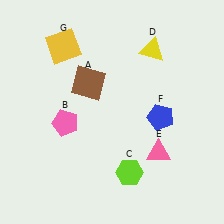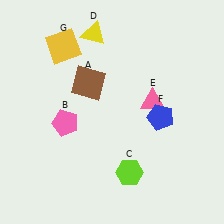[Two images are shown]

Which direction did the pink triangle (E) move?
The pink triangle (E) moved up.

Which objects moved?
The objects that moved are: the yellow triangle (D), the pink triangle (E).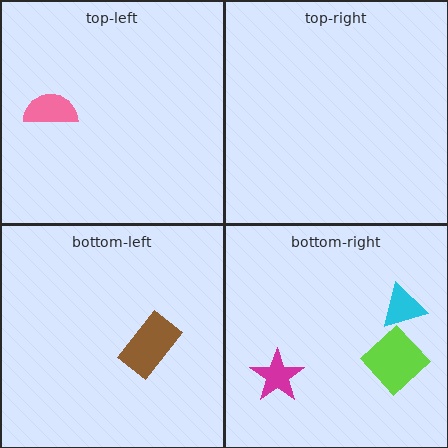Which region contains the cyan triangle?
The bottom-right region.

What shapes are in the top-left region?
The pink semicircle.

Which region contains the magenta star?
The bottom-right region.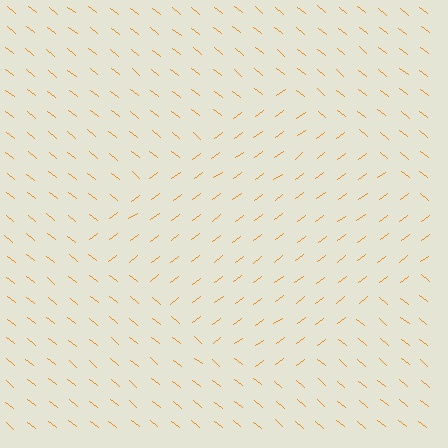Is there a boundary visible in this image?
Yes, there is a texture boundary formed by a change in line orientation.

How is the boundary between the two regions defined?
The boundary is defined purely by a change in line orientation (approximately 75 degrees difference). All lines are the same color and thickness.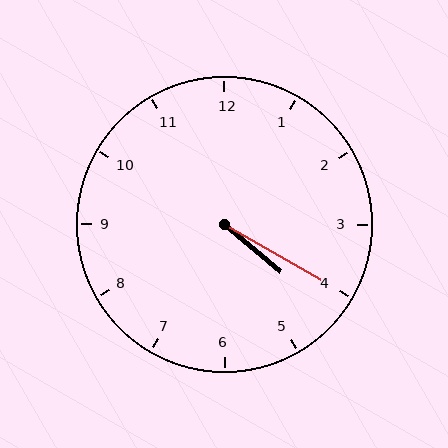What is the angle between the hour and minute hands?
Approximately 10 degrees.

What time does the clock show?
4:20.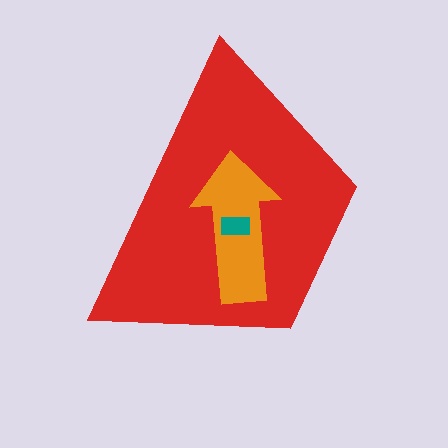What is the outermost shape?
The red trapezoid.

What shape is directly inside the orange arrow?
The teal rectangle.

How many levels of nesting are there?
3.